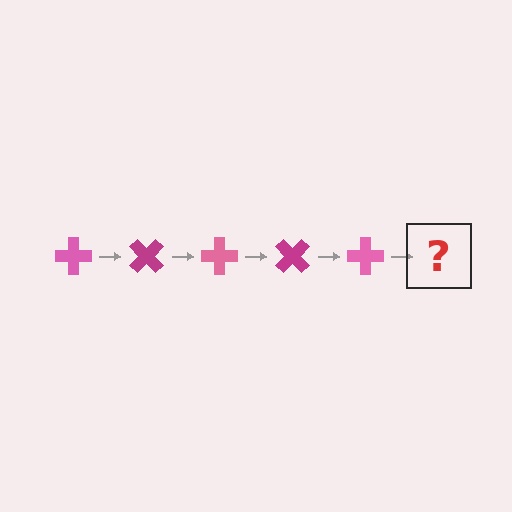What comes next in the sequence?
The next element should be a magenta cross, rotated 225 degrees from the start.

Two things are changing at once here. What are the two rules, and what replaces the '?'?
The two rules are that it rotates 45 degrees each step and the color cycles through pink and magenta. The '?' should be a magenta cross, rotated 225 degrees from the start.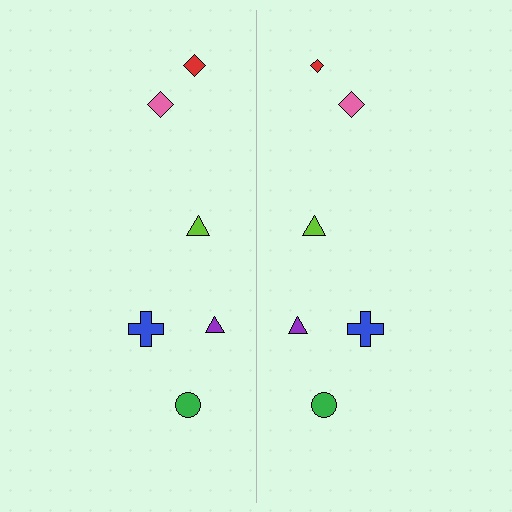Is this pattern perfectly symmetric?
No, the pattern is not perfectly symmetric. The red diamond on the right side has a different size than its mirror counterpart.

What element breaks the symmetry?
The red diamond on the right side has a different size than its mirror counterpart.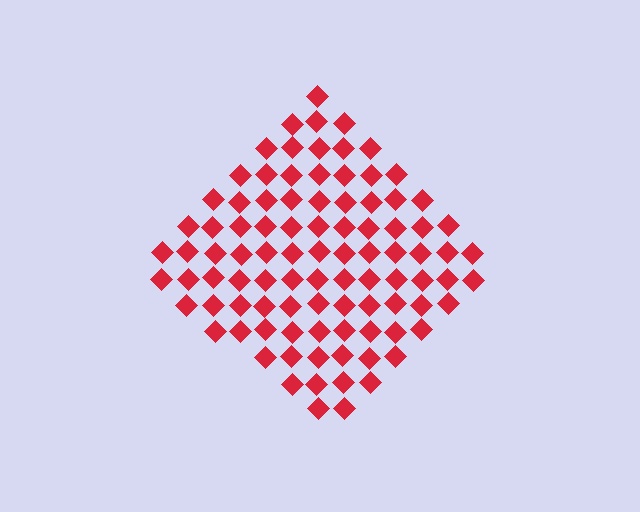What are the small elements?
The small elements are diamonds.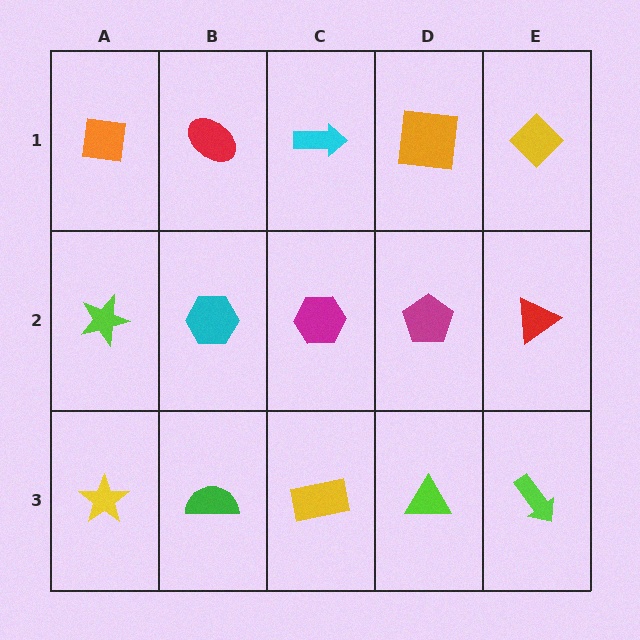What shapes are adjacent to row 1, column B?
A cyan hexagon (row 2, column B), an orange square (row 1, column A), a cyan arrow (row 1, column C).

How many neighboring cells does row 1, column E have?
2.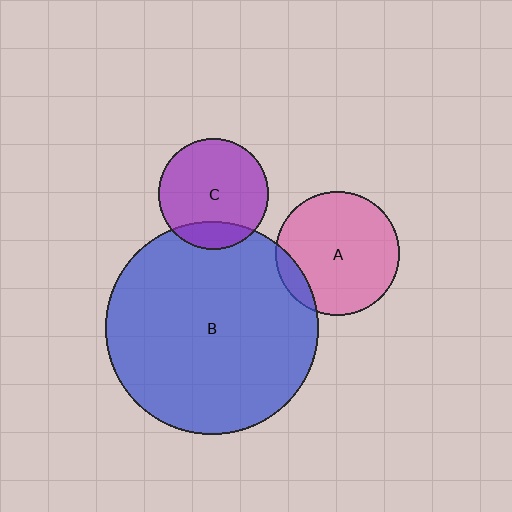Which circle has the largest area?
Circle B (blue).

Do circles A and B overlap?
Yes.